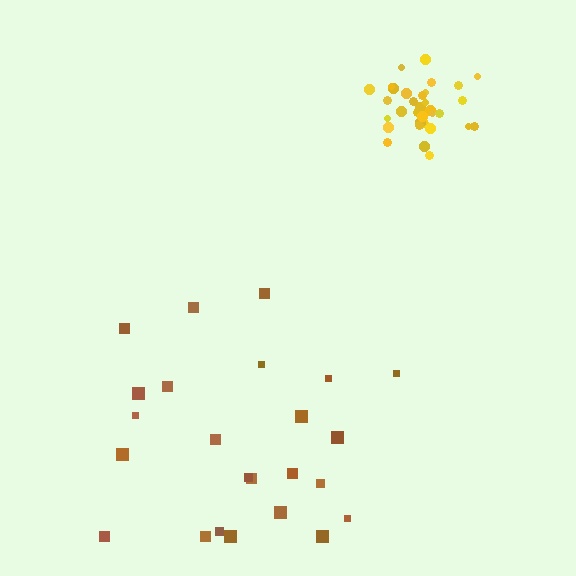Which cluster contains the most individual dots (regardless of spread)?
Yellow (34).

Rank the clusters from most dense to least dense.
yellow, brown.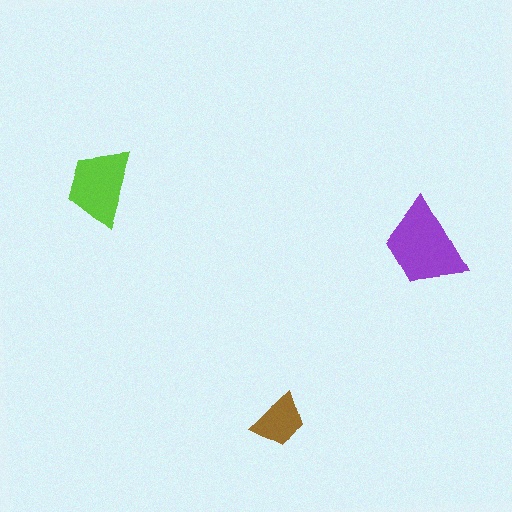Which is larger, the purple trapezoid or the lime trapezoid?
The purple one.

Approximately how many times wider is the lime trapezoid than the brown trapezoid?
About 1.5 times wider.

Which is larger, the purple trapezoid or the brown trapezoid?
The purple one.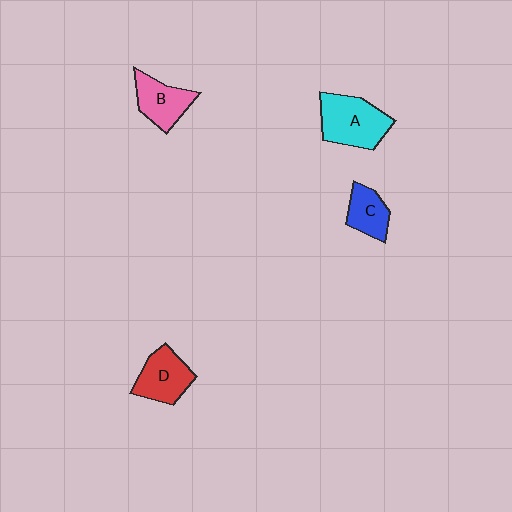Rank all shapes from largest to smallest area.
From largest to smallest: A (cyan), D (red), B (pink), C (blue).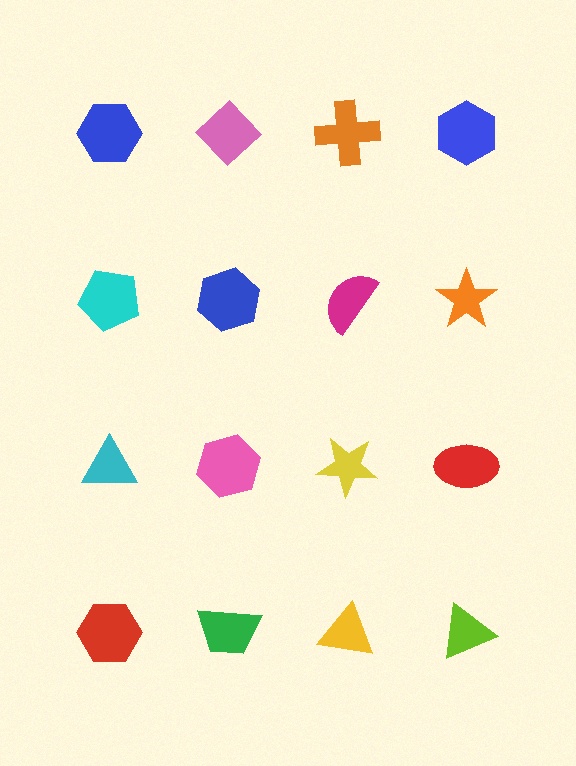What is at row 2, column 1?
A cyan pentagon.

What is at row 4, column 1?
A red hexagon.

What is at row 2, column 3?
A magenta semicircle.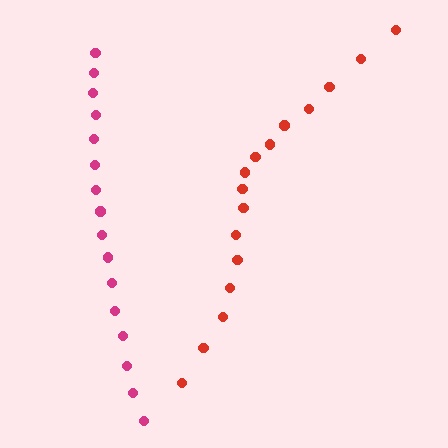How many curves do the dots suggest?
There are 2 distinct paths.